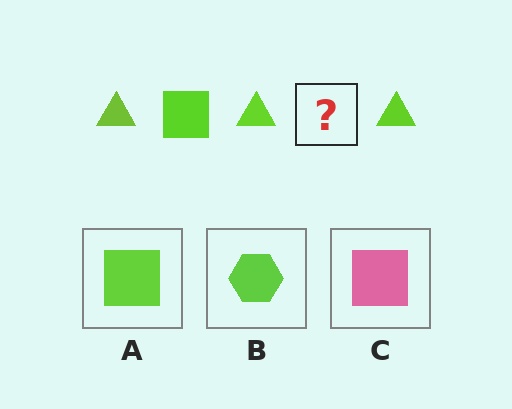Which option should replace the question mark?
Option A.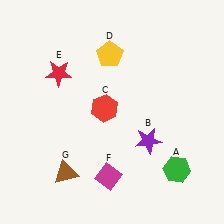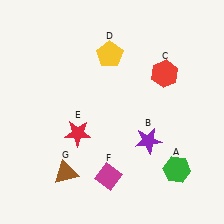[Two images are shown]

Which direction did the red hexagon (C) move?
The red hexagon (C) moved right.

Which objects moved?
The objects that moved are: the red hexagon (C), the red star (E).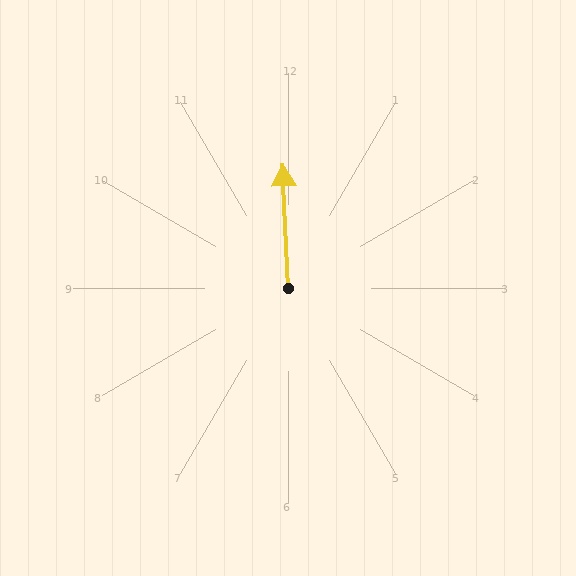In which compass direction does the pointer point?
North.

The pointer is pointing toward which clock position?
Roughly 12 o'clock.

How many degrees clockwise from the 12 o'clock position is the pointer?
Approximately 358 degrees.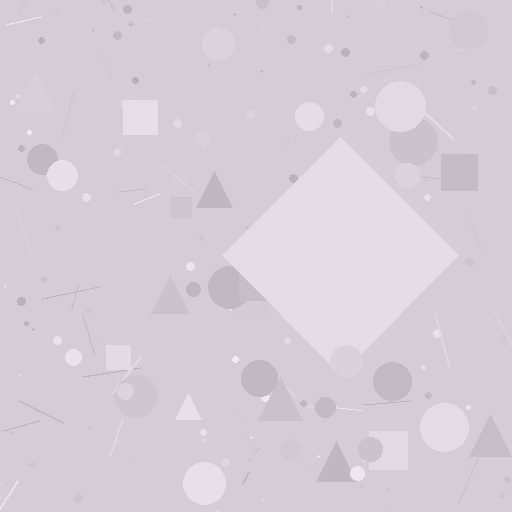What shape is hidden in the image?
A diamond is hidden in the image.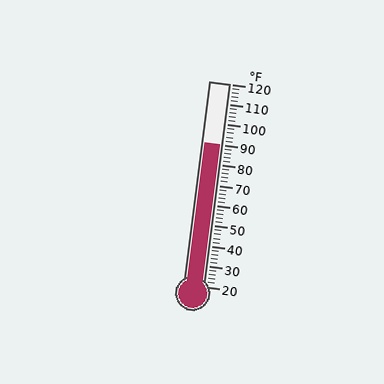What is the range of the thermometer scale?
The thermometer scale ranges from 20°F to 120°F.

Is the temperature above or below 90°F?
The temperature is at 90°F.